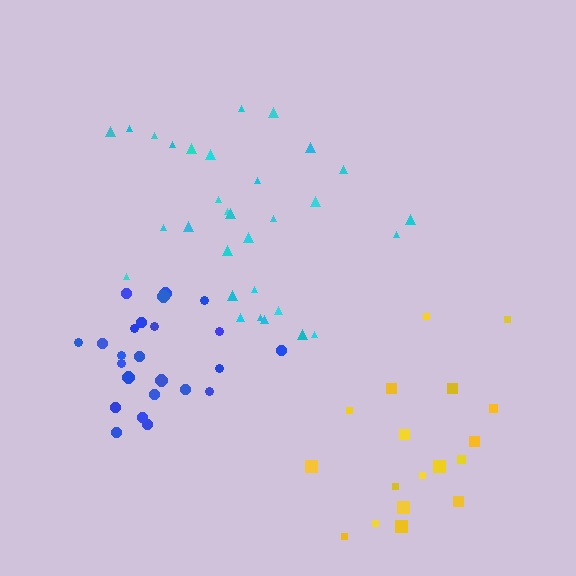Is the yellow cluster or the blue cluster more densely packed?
Blue.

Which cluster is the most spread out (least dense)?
Yellow.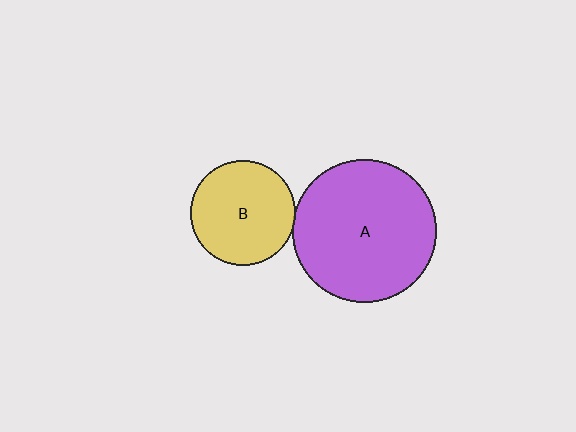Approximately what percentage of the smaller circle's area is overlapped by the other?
Approximately 5%.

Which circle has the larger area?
Circle A (purple).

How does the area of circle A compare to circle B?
Approximately 1.9 times.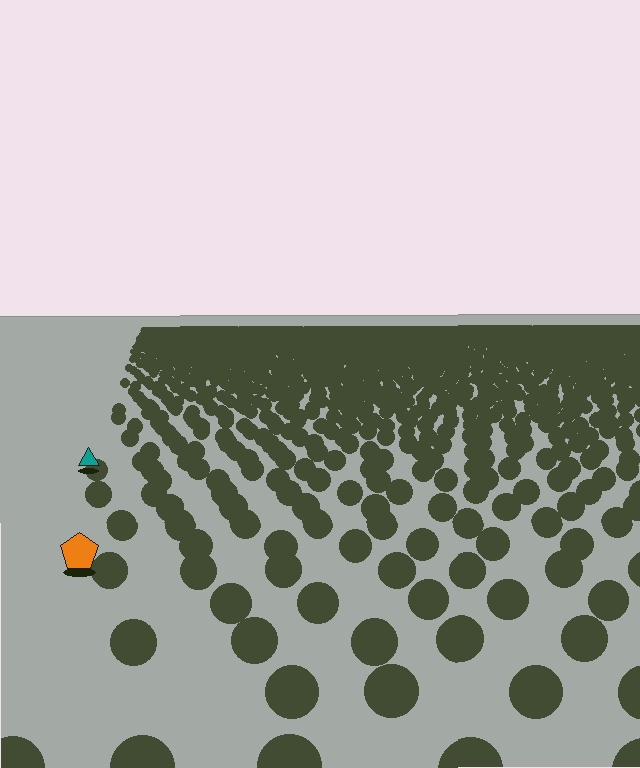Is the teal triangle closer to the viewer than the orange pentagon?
No. The orange pentagon is closer — you can tell from the texture gradient: the ground texture is coarser near it.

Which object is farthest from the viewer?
The teal triangle is farthest from the viewer. It appears smaller and the ground texture around it is denser.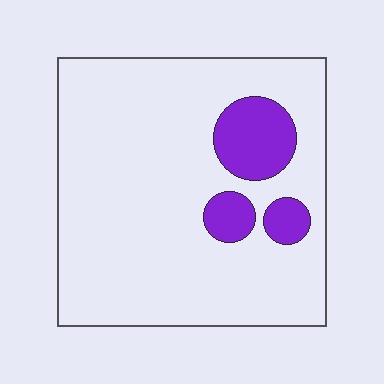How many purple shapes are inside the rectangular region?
3.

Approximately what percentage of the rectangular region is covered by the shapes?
Approximately 15%.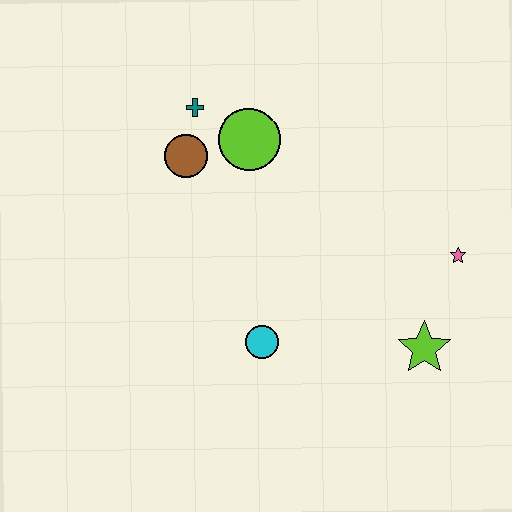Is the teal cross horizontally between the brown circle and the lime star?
Yes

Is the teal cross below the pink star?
No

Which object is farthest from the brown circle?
The lime star is farthest from the brown circle.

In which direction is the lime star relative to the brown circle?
The lime star is to the right of the brown circle.